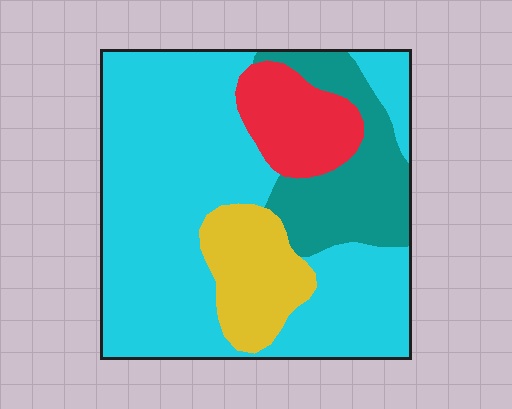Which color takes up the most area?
Cyan, at roughly 60%.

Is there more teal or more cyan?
Cyan.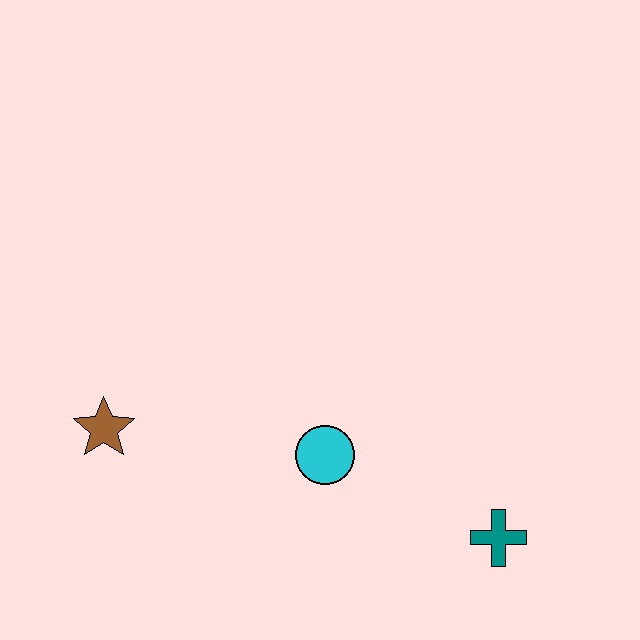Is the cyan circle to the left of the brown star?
No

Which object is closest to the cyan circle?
The teal cross is closest to the cyan circle.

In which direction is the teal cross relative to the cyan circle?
The teal cross is to the right of the cyan circle.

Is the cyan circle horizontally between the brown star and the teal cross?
Yes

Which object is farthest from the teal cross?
The brown star is farthest from the teal cross.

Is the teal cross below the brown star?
Yes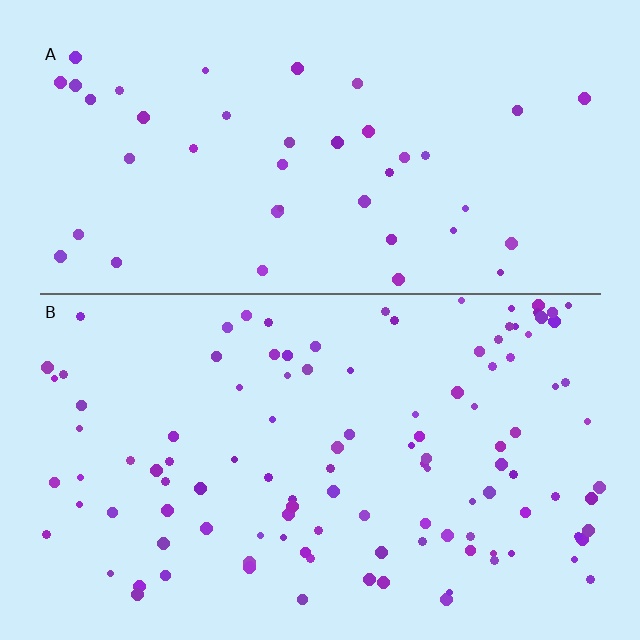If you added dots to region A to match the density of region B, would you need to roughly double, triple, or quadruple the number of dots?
Approximately triple.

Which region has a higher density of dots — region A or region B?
B (the bottom).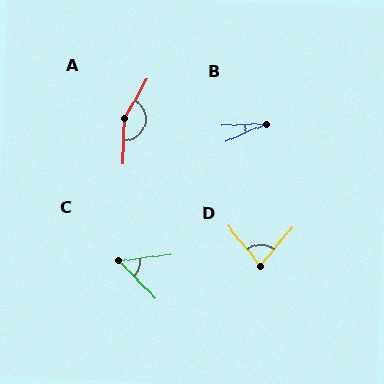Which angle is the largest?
A, at approximately 152 degrees.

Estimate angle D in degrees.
Approximately 78 degrees.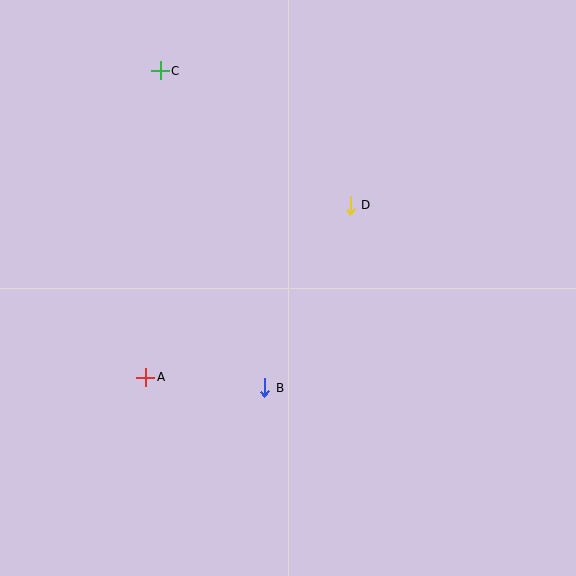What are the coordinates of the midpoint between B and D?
The midpoint between B and D is at (307, 296).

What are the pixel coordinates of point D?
Point D is at (350, 205).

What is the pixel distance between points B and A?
The distance between B and A is 119 pixels.